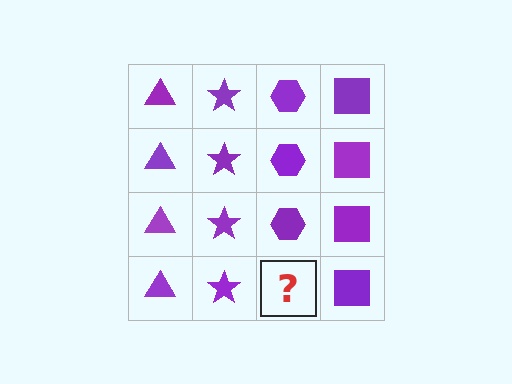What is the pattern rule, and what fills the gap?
The rule is that each column has a consistent shape. The gap should be filled with a purple hexagon.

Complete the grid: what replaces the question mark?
The question mark should be replaced with a purple hexagon.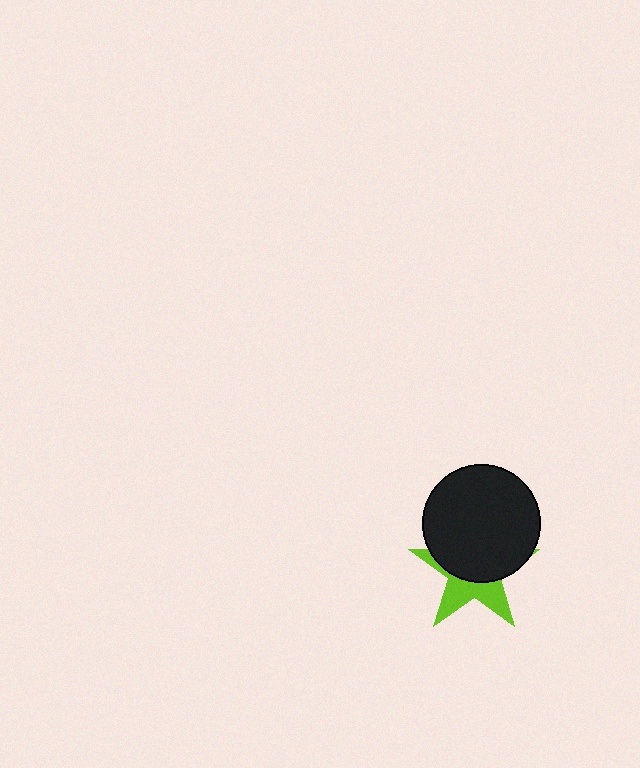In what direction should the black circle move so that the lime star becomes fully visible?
The black circle should move up. That is the shortest direction to clear the overlap and leave the lime star fully visible.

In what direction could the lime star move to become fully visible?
The lime star could move down. That would shift it out from behind the black circle entirely.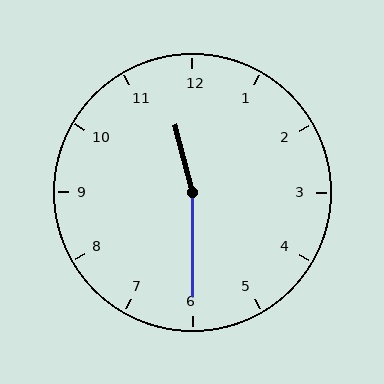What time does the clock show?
11:30.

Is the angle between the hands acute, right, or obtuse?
It is obtuse.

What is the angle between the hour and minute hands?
Approximately 165 degrees.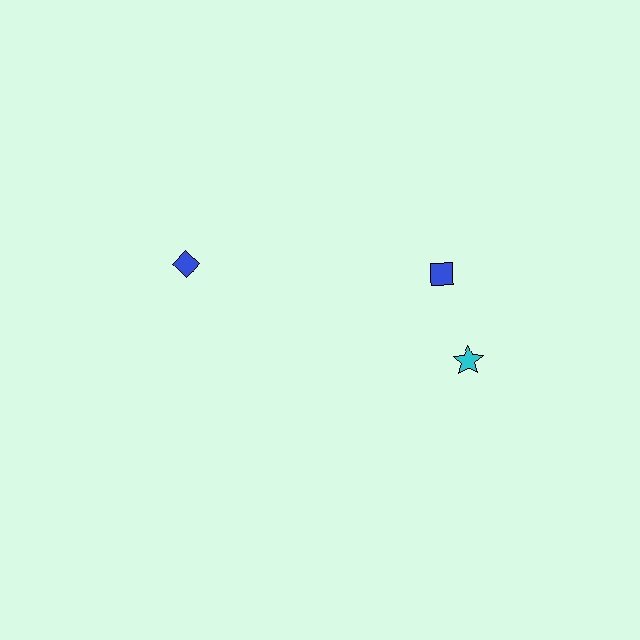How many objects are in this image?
There are 3 objects.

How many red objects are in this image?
There are no red objects.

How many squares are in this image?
There is 1 square.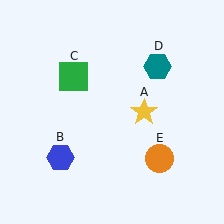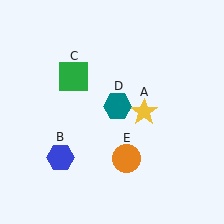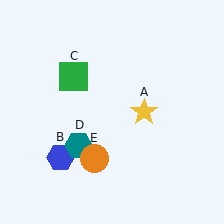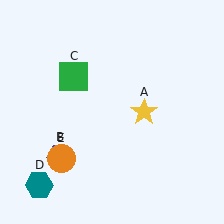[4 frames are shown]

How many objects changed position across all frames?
2 objects changed position: teal hexagon (object D), orange circle (object E).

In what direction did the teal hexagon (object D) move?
The teal hexagon (object D) moved down and to the left.